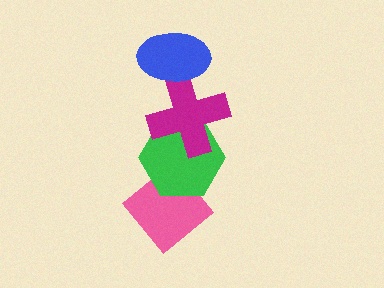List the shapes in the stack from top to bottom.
From top to bottom: the blue ellipse, the magenta cross, the green hexagon, the pink diamond.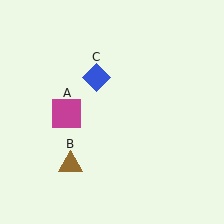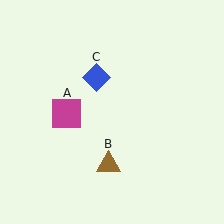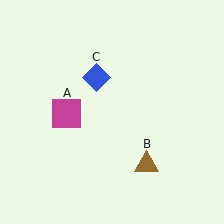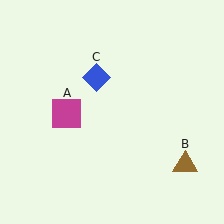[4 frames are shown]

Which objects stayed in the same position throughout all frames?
Magenta square (object A) and blue diamond (object C) remained stationary.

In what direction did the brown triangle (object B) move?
The brown triangle (object B) moved right.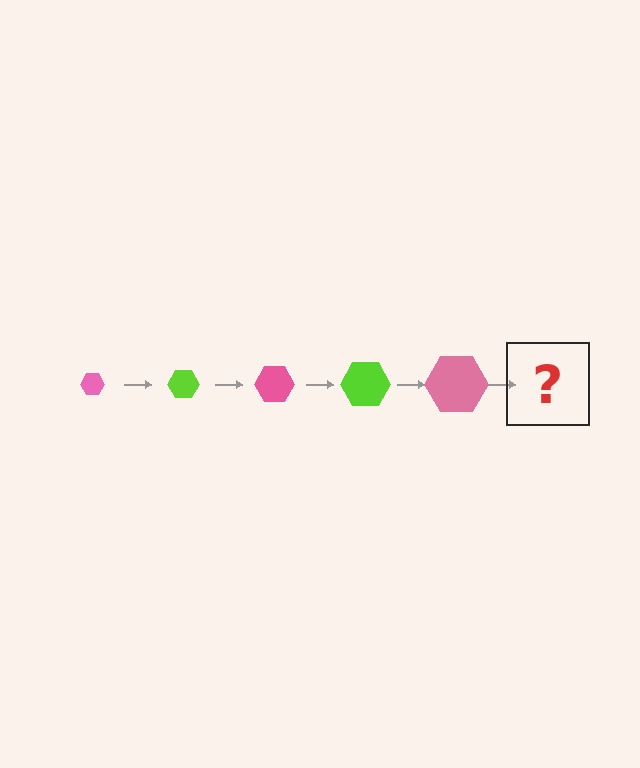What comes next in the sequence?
The next element should be a lime hexagon, larger than the previous one.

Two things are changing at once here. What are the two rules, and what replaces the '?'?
The two rules are that the hexagon grows larger each step and the color cycles through pink and lime. The '?' should be a lime hexagon, larger than the previous one.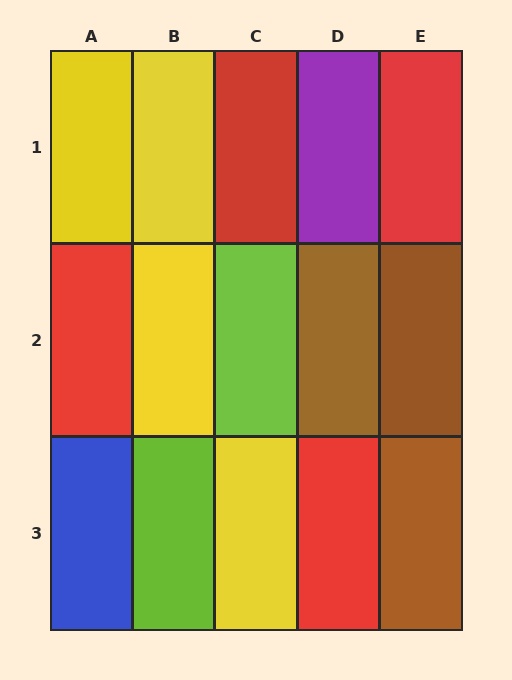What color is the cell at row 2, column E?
Brown.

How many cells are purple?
1 cell is purple.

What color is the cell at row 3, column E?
Brown.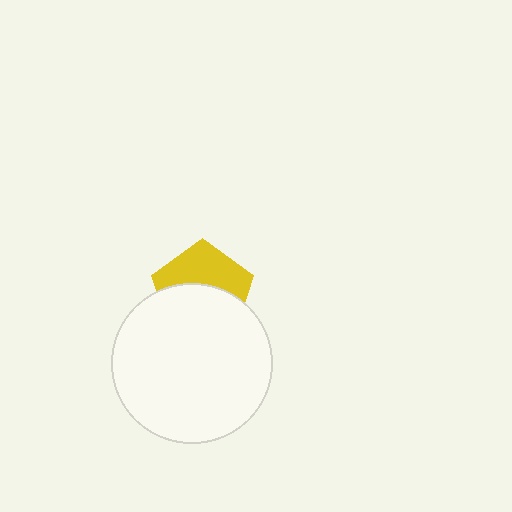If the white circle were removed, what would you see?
You would see the complete yellow pentagon.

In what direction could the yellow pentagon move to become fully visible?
The yellow pentagon could move up. That would shift it out from behind the white circle entirely.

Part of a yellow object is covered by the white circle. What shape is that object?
It is a pentagon.